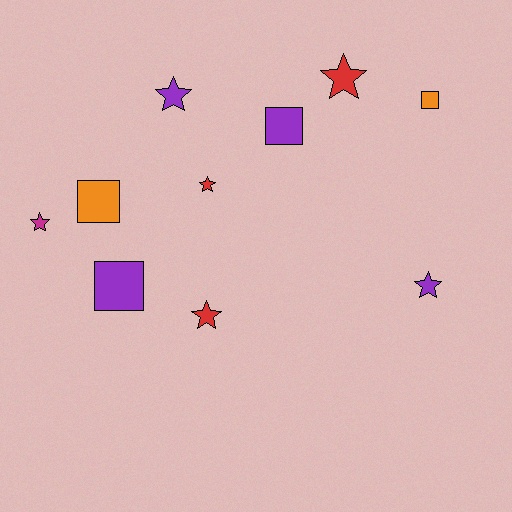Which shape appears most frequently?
Star, with 6 objects.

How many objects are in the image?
There are 10 objects.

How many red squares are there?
There are no red squares.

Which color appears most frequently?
Purple, with 4 objects.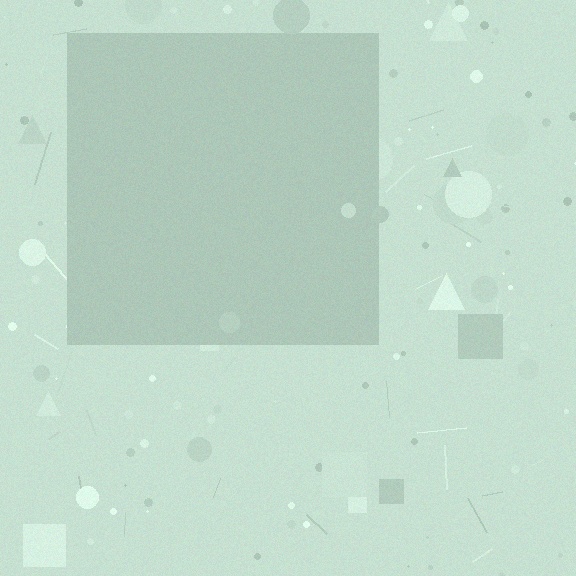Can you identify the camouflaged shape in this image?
The camouflaged shape is a square.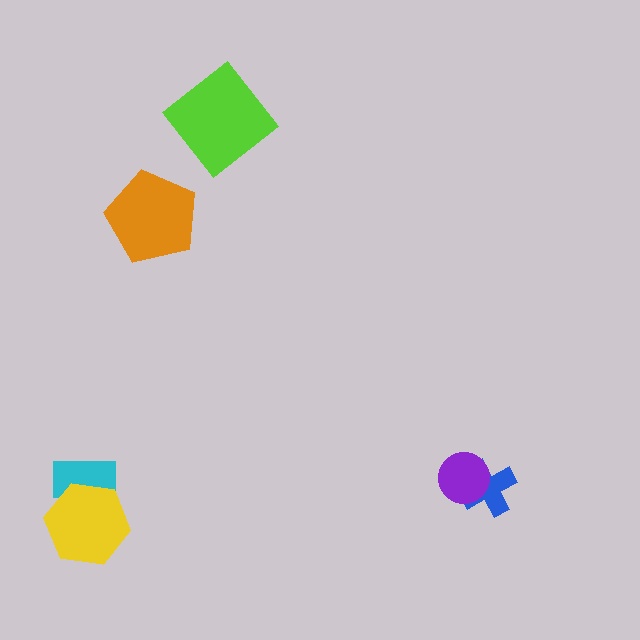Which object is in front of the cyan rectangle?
The yellow hexagon is in front of the cyan rectangle.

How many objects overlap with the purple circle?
1 object overlaps with the purple circle.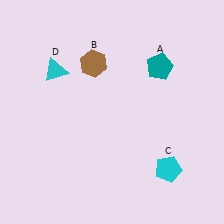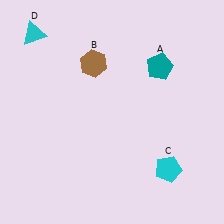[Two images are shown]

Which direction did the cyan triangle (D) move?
The cyan triangle (D) moved up.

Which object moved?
The cyan triangle (D) moved up.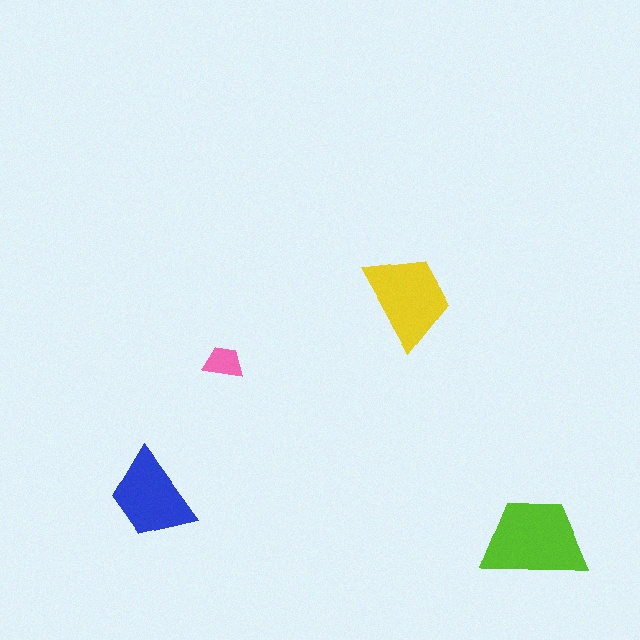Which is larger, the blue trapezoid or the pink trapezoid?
The blue one.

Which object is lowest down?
The lime trapezoid is bottommost.